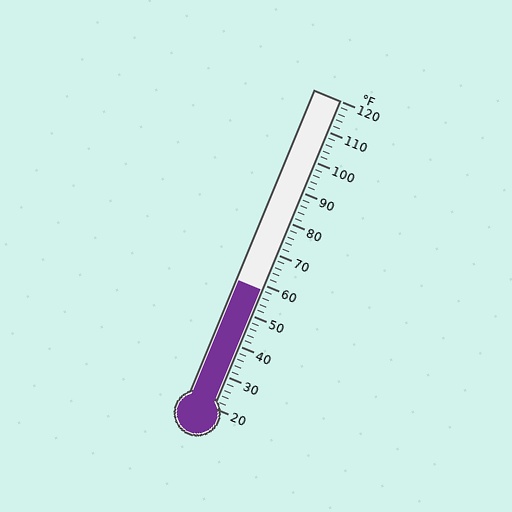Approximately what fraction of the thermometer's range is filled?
The thermometer is filled to approximately 40% of its range.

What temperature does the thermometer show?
The thermometer shows approximately 58°F.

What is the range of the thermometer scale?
The thermometer scale ranges from 20°F to 120°F.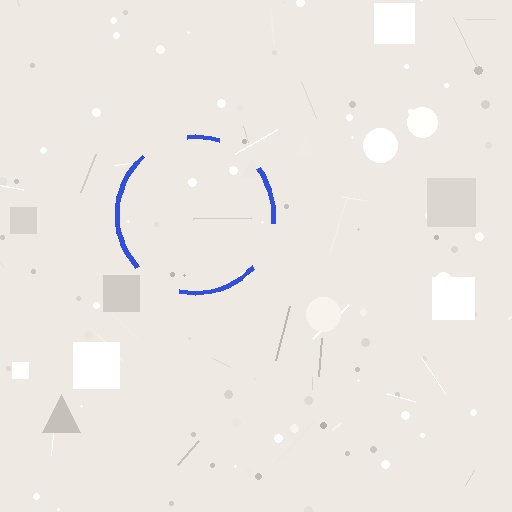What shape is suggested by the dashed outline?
The dashed outline suggests a circle.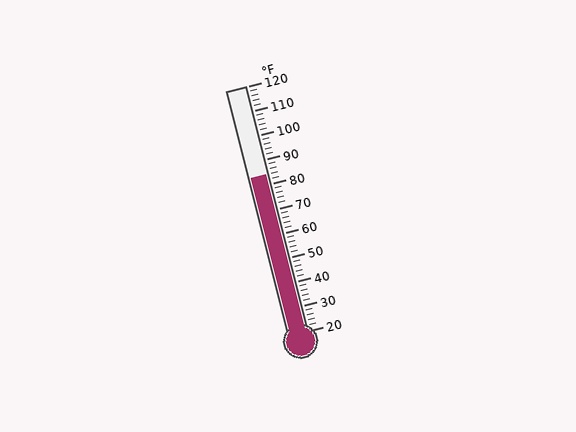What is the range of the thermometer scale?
The thermometer scale ranges from 20°F to 120°F.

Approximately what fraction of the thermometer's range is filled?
The thermometer is filled to approximately 65% of its range.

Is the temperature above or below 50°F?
The temperature is above 50°F.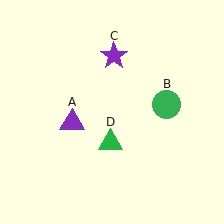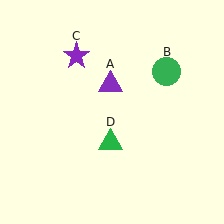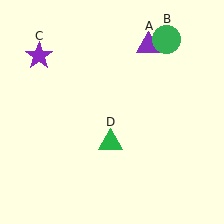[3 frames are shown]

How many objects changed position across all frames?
3 objects changed position: purple triangle (object A), green circle (object B), purple star (object C).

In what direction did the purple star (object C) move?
The purple star (object C) moved left.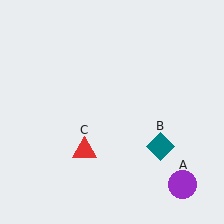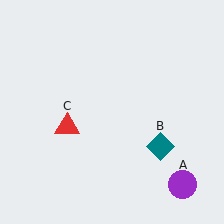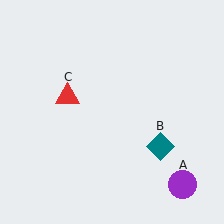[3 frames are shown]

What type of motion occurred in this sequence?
The red triangle (object C) rotated clockwise around the center of the scene.